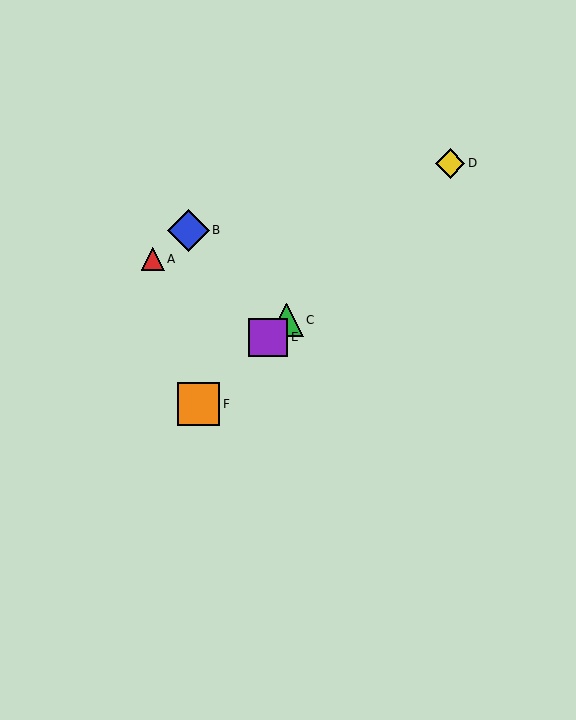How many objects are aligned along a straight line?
4 objects (C, D, E, F) are aligned along a straight line.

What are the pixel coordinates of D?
Object D is at (450, 163).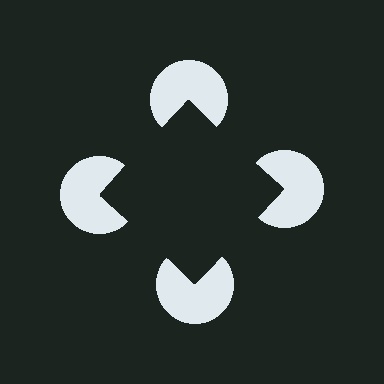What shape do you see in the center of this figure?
An illusory square — its edges are inferred from the aligned wedge cuts in the pac-man discs, not physically drawn.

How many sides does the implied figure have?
4 sides.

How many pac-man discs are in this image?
There are 4 — one at each vertex of the illusory square.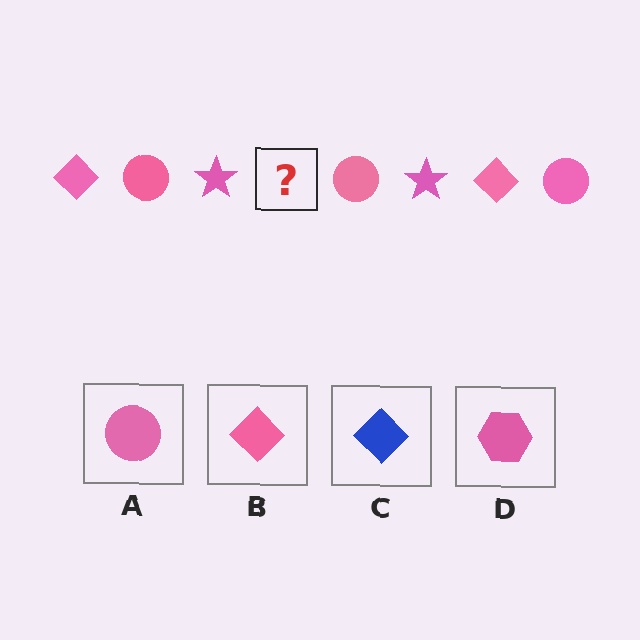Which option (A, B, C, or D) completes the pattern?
B.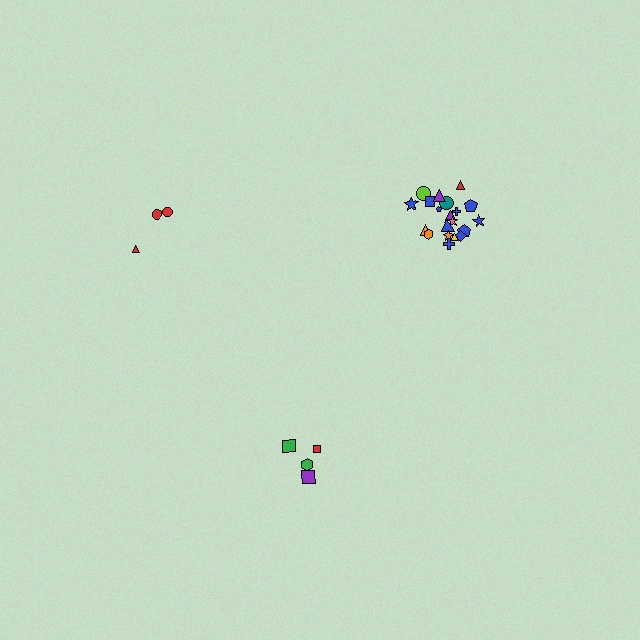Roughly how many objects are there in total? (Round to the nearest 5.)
Roughly 30 objects in total.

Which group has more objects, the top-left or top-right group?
The top-right group.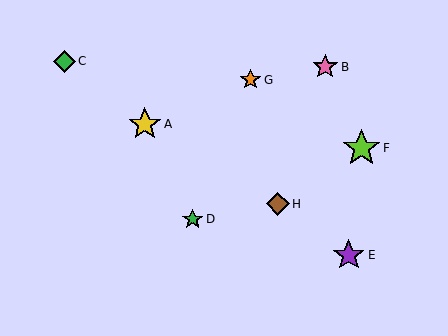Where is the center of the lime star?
The center of the lime star is at (361, 148).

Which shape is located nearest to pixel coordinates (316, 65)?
The pink star (labeled B) at (325, 67) is nearest to that location.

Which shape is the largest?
The lime star (labeled F) is the largest.